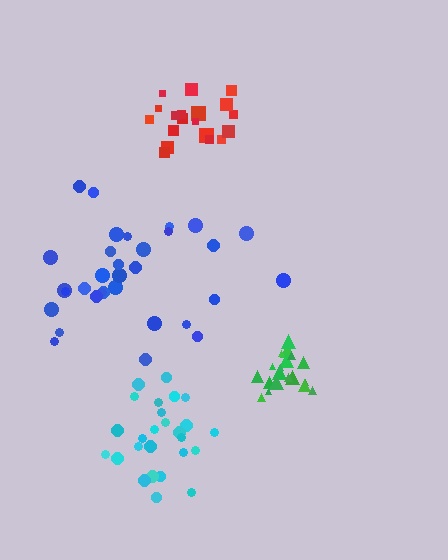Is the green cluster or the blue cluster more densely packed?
Green.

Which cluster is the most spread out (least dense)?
Blue.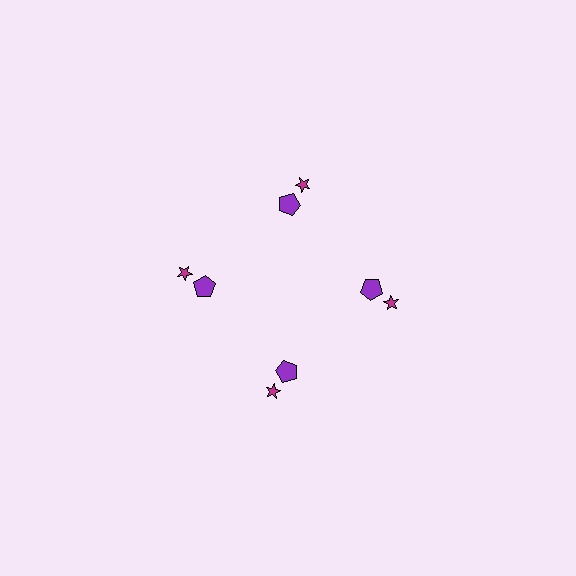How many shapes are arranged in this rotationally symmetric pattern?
There are 8 shapes, arranged in 4 groups of 2.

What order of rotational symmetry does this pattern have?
This pattern has 4-fold rotational symmetry.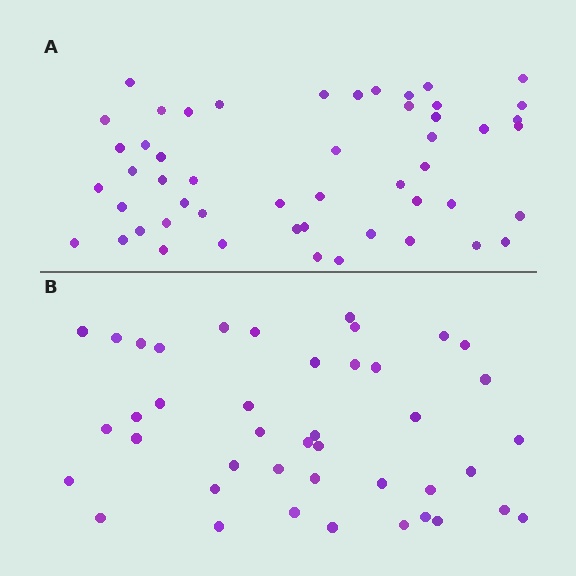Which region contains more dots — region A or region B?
Region A (the top region) has more dots.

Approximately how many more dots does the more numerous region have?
Region A has roughly 8 or so more dots than region B.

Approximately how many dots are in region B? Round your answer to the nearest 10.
About 40 dots. (The exact count is 42, which rounds to 40.)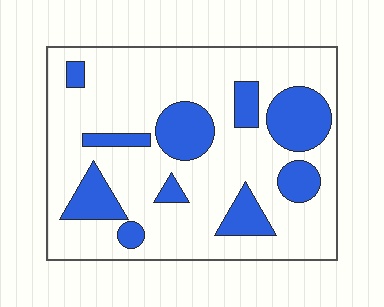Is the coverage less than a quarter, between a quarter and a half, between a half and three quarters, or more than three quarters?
Less than a quarter.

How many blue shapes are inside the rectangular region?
10.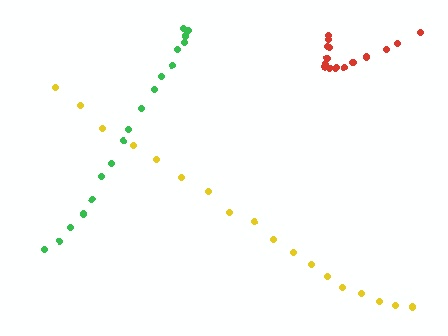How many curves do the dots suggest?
There are 3 distinct paths.